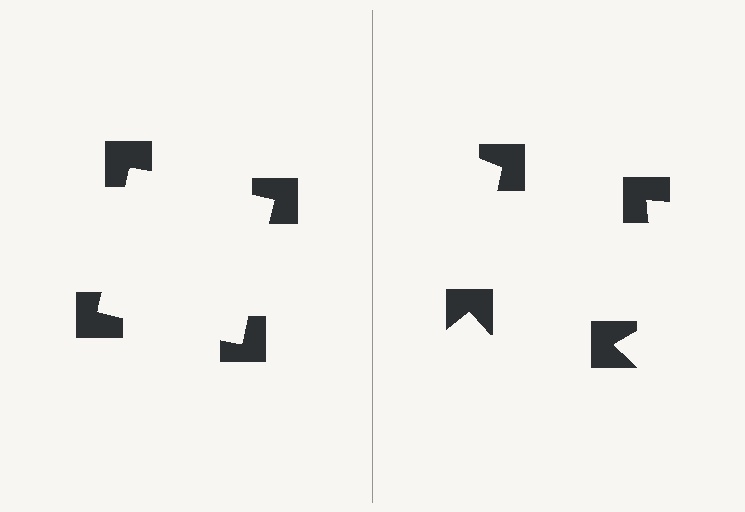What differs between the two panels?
The notched squares are positioned identically on both sides; only the wedge orientations differ. On the left they align to a square; on the right they are misaligned.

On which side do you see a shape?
An illusory square appears on the left side. On the right side the wedge cuts are rotated, so no coherent shape forms.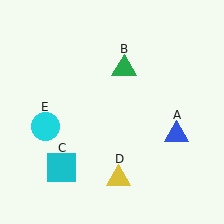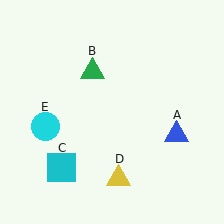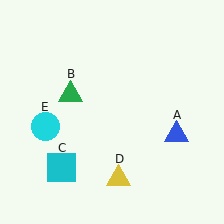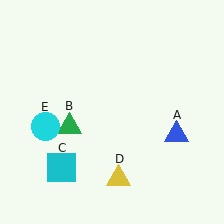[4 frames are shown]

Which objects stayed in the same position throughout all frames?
Blue triangle (object A) and cyan square (object C) and yellow triangle (object D) and cyan circle (object E) remained stationary.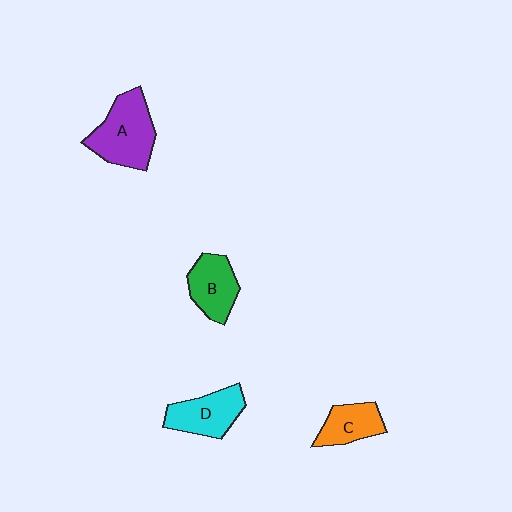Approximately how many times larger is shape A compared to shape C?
Approximately 1.7 times.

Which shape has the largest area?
Shape A (purple).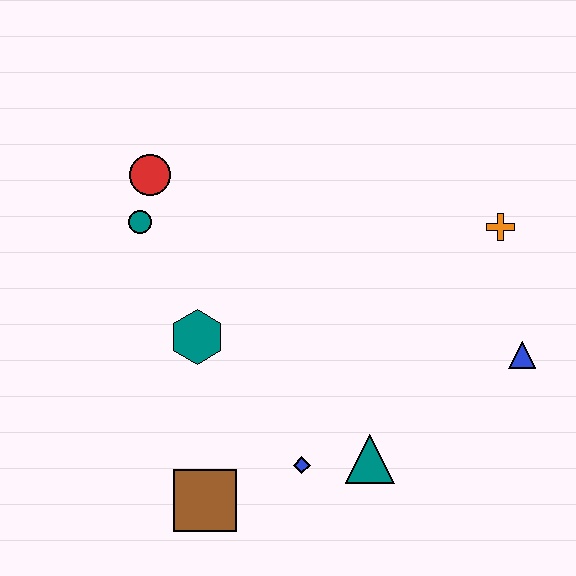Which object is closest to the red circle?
The teal circle is closest to the red circle.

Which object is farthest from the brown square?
The orange cross is farthest from the brown square.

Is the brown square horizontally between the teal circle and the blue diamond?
Yes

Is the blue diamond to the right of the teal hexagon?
Yes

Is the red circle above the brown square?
Yes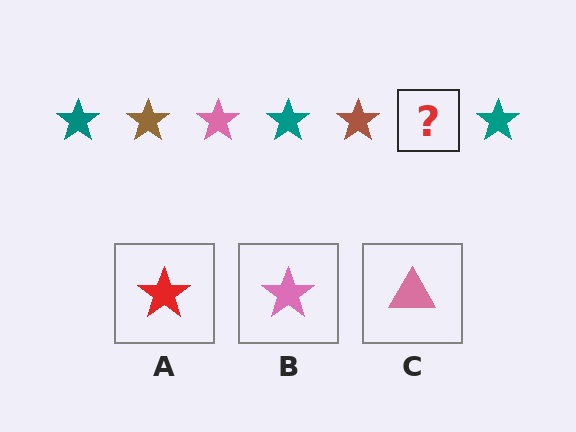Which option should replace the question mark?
Option B.